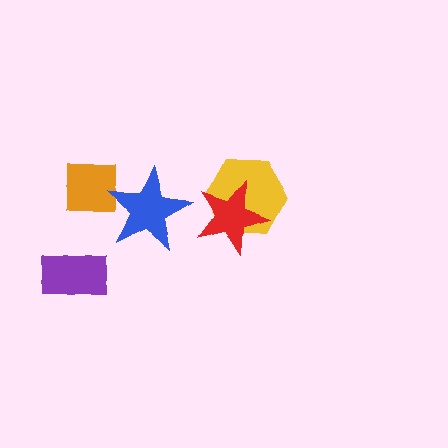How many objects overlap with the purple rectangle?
0 objects overlap with the purple rectangle.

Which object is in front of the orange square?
The blue star is in front of the orange square.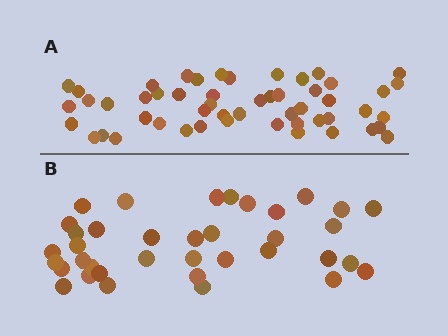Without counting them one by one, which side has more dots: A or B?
Region A (the top region) has more dots.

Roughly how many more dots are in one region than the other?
Region A has approximately 15 more dots than region B.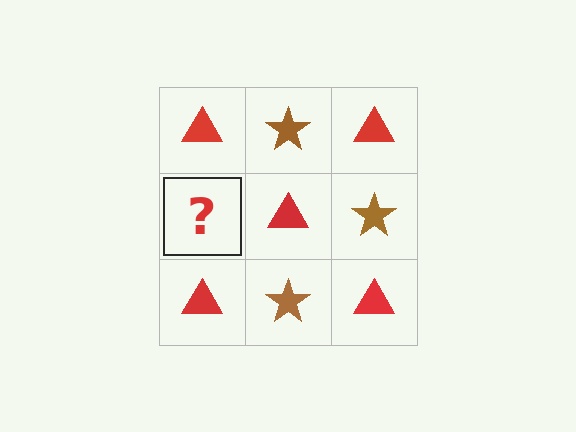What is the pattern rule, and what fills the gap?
The rule is that it alternates red triangle and brown star in a checkerboard pattern. The gap should be filled with a brown star.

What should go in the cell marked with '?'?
The missing cell should contain a brown star.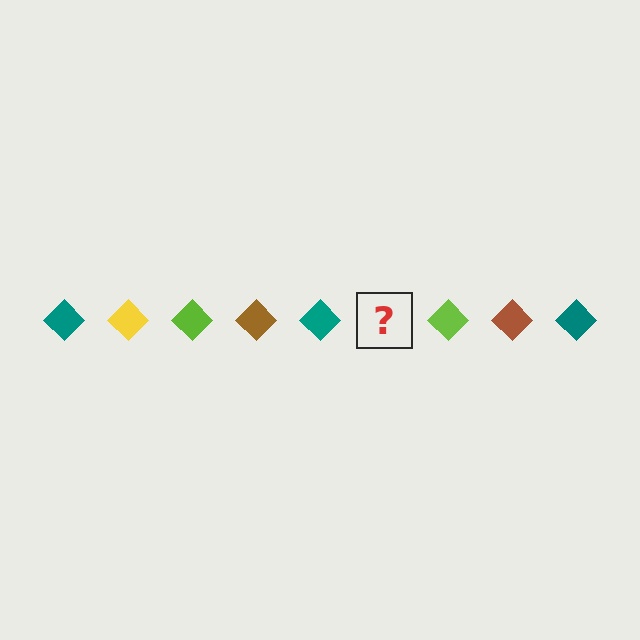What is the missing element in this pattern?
The missing element is a yellow diamond.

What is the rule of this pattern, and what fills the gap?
The rule is that the pattern cycles through teal, yellow, lime, brown diamonds. The gap should be filled with a yellow diamond.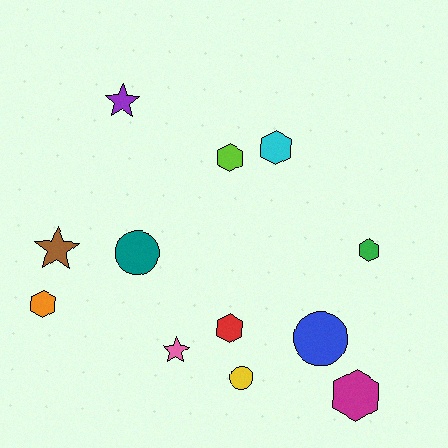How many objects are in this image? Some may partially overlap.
There are 12 objects.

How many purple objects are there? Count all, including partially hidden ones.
There is 1 purple object.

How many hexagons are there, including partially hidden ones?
There are 6 hexagons.